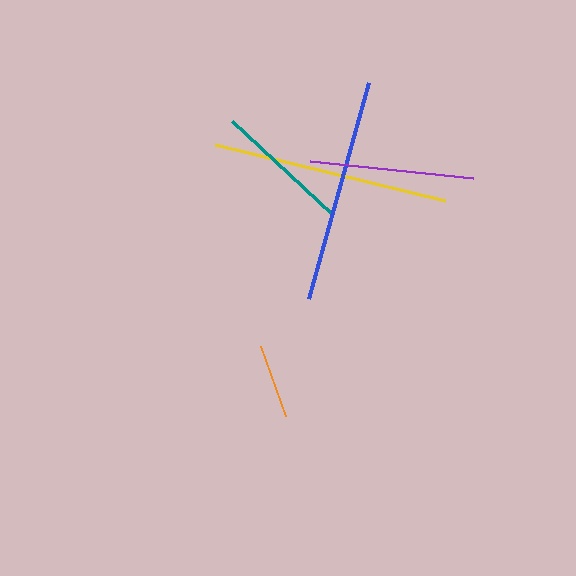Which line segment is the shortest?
The orange line is the shortest at approximately 74 pixels.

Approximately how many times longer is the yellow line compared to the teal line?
The yellow line is approximately 1.7 times the length of the teal line.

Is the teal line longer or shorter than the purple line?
The purple line is longer than the teal line.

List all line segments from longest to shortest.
From longest to shortest: yellow, blue, purple, teal, orange.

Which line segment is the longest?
The yellow line is the longest at approximately 237 pixels.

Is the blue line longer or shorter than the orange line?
The blue line is longer than the orange line.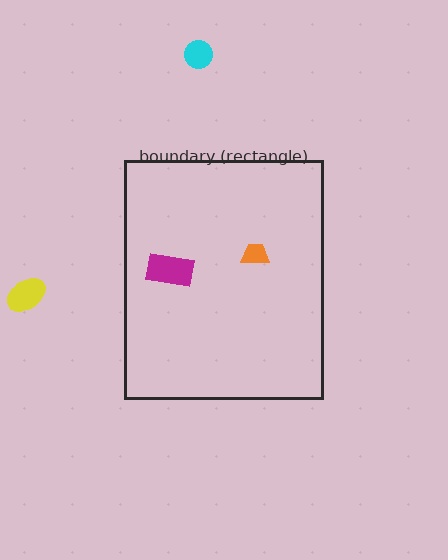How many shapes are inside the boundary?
2 inside, 2 outside.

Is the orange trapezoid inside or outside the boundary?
Inside.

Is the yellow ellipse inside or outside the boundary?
Outside.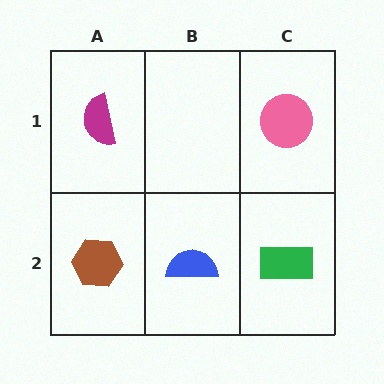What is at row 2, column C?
A green rectangle.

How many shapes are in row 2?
3 shapes.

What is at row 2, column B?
A blue semicircle.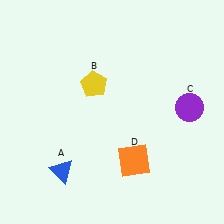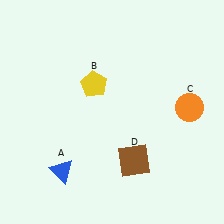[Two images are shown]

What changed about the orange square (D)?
In Image 1, D is orange. In Image 2, it changed to brown.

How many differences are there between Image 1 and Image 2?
There are 2 differences between the two images.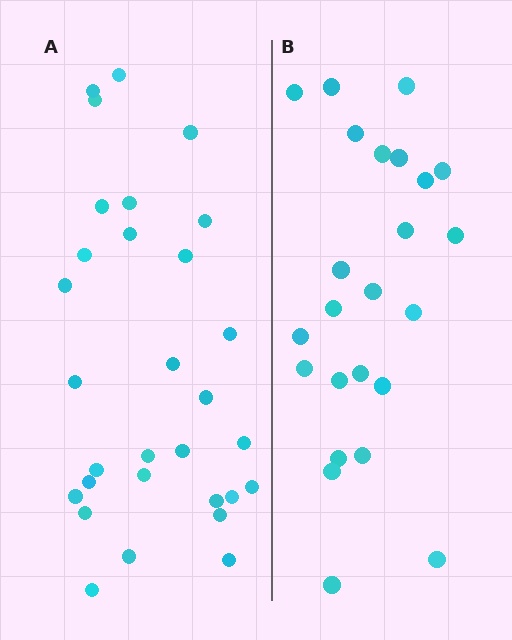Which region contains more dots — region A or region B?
Region A (the left region) has more dots.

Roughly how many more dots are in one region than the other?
Region A has about 6 more dots than region B.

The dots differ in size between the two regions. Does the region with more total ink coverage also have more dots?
No. Region B has more total ink coverage because its dots are larger, but region A actually contains more individual dots. Total area can be misleading — the number of items is what matters here.